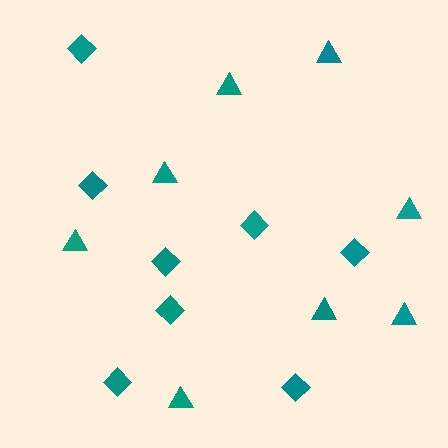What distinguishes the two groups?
There are 2 groups: one group of diamonds (8) and one group of triangles (8).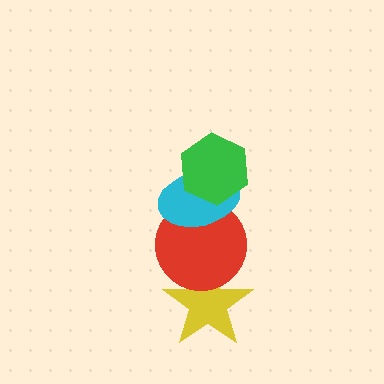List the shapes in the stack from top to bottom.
From top to bottom: the green hexagon, the cyan ellipse, the red circle, the yellow star.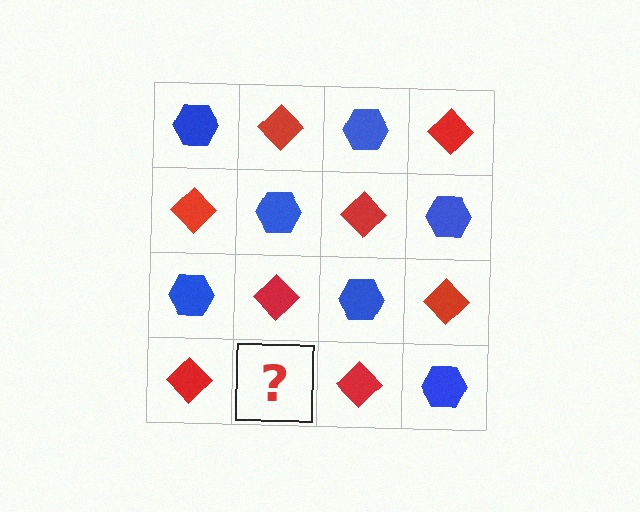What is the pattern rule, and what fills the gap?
The rule is that it alternates blue hexagon and red diamond in a checkerboard pattern. The gap should be filled with a blue hexagon.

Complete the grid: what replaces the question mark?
The question mark should be replaced with a blue hexagon.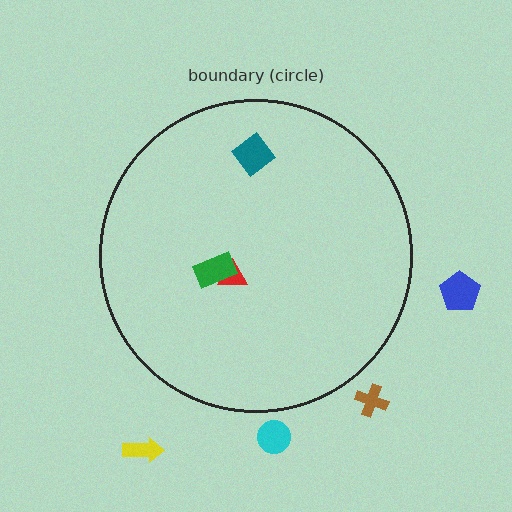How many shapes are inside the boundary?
3 inside, 4 outside.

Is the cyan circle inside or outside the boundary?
Outside.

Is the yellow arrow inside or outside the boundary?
Outside.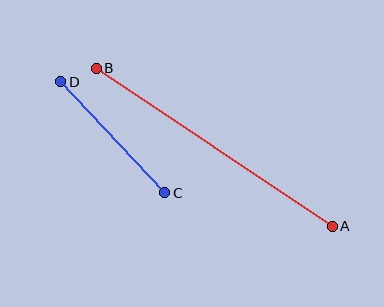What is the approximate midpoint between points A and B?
The midpoint is at approximately (214, 147) pixels.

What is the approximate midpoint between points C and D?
The midpoint is at approximately (113, 137) pixels.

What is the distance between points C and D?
The distance is approximately 152 pixels.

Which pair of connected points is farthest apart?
Points A and B are farthest apart.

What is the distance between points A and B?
The distance is approximately 284 pixels.